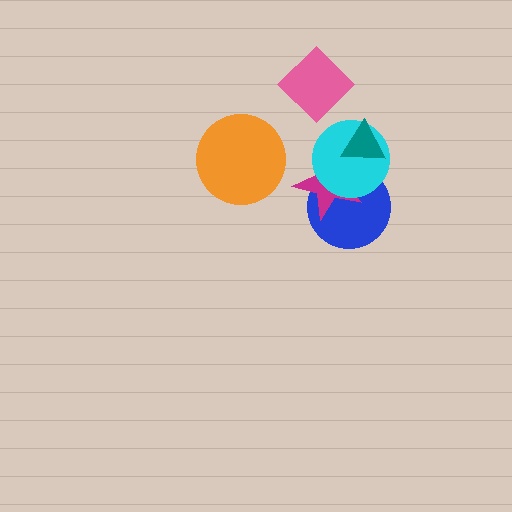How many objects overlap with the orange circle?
0 objects overlap with the orange circle.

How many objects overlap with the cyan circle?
3 objects overlap with the cyan circle.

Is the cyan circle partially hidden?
Yes, it is partially covered by another shape.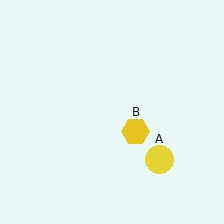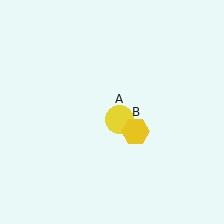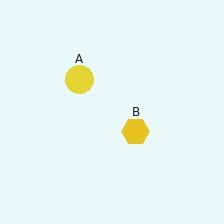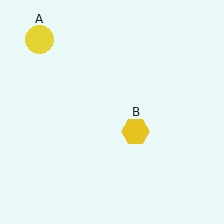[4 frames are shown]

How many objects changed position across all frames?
1 object changed position: yellow circle (object A).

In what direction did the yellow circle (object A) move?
The yellow circle (object A) moved up and to the left.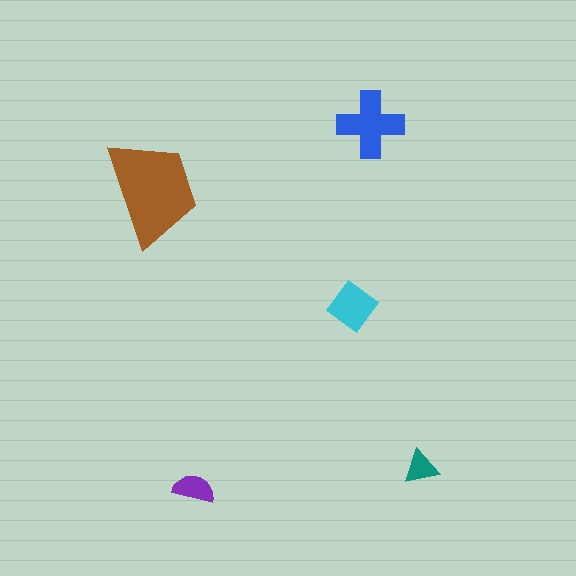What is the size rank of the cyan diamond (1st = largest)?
3rd.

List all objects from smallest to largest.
The teal triangle, the purple semicircle, the cyan diamond, the blue cross, the brown trapezoid.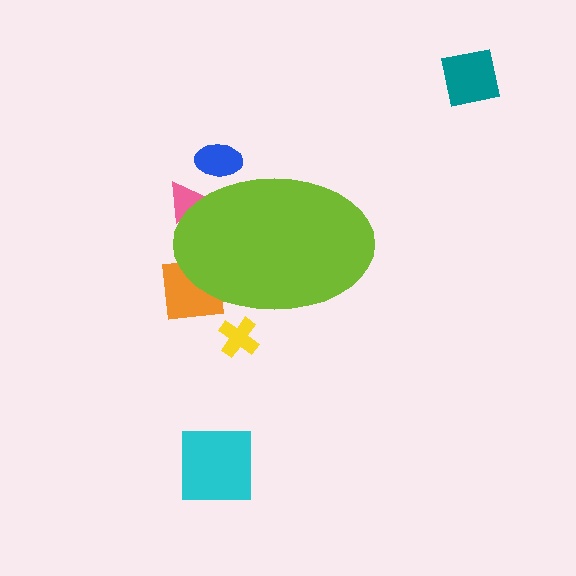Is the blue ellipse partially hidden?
Yes, the blue ellipse is partially hidden behind the lime ellipse.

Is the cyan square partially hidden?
No, the cyan square is fully visible.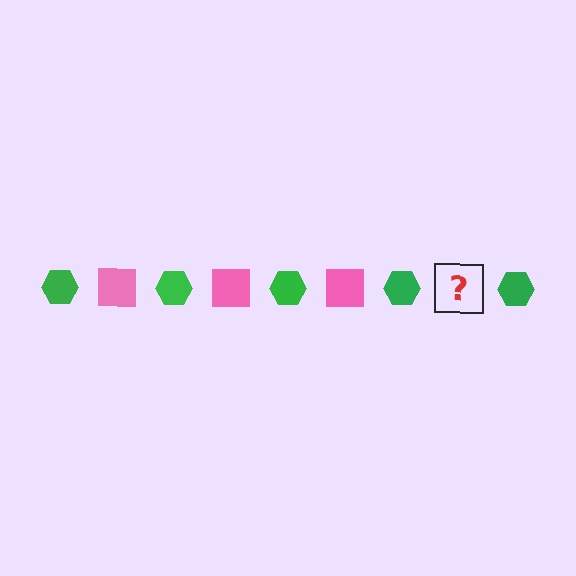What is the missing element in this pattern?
The missing element is a pink square.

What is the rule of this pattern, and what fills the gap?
The rule is that the pattern alternates between green hexagon and pink square. The gap should be filled with a pink square.